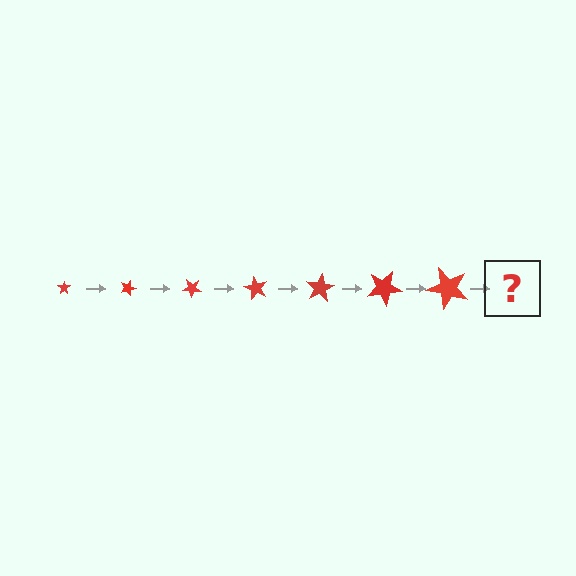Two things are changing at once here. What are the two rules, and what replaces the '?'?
The two rules are that the star grows larger each step and it rotates 20 degrees each step. The '?' should be a star, larger than the previous one and rotated 140 degrees from the start.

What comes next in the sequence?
The next element should be a star, larger than the previous one and rotated 140 degrees from the start.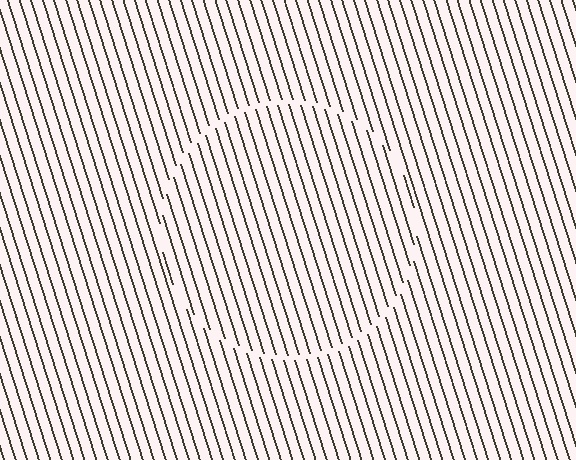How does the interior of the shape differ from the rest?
The interior of the shape contains the same grating, shifted by half a period — the contour is defined by the phase discontinuity where line-ends from the inner and outer gratings abut.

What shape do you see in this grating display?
An illusory circle. The interior of the shape contains the same grating, shifted by half a period — the contour is defined by the phase discontinuity where line-ends from the inner and outer gratings abut.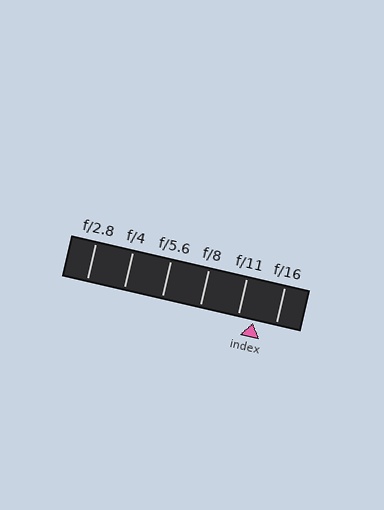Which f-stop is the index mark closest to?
The index mark is closest to f/11.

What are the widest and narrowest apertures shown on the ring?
The widest aperture shown is f/2.8 and the narrowest is f/16.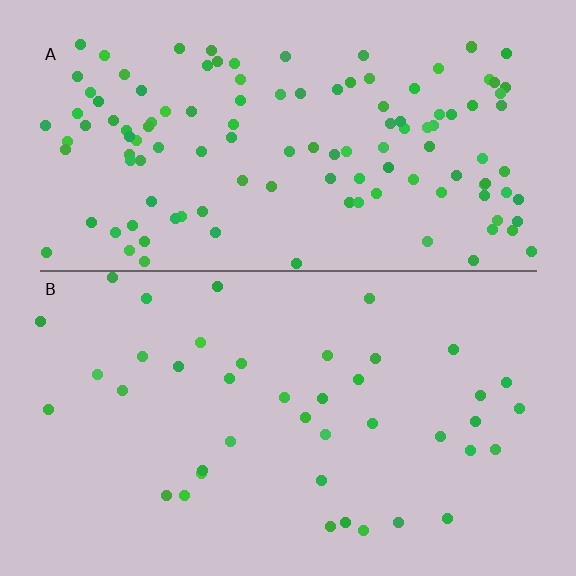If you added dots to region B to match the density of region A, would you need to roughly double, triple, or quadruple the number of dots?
Approximately triple.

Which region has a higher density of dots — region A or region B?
A (the top).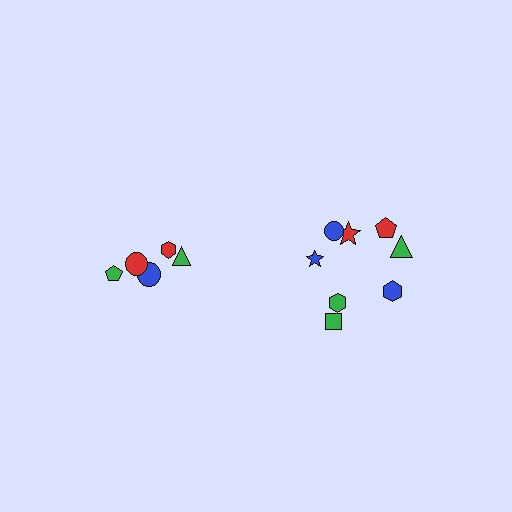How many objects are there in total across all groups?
There are 13 objects.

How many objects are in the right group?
There are 8 objects.